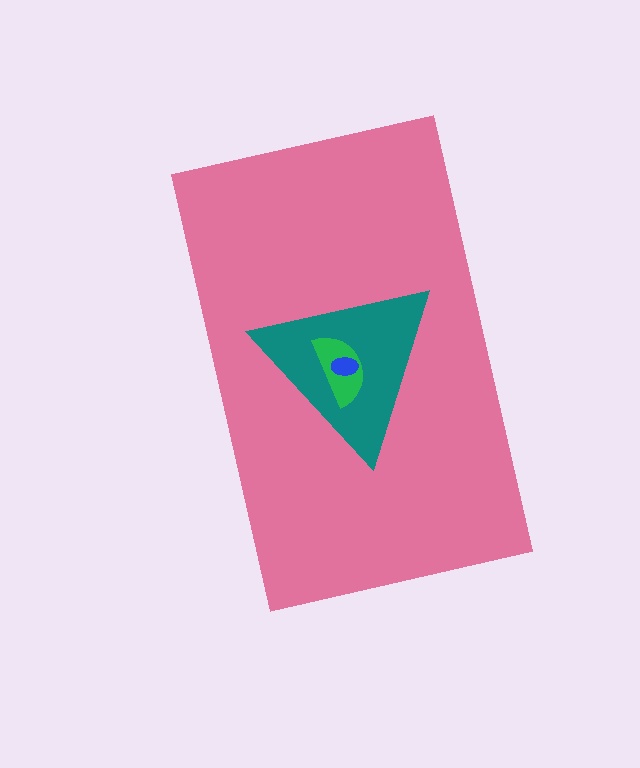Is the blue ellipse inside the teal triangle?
Yes.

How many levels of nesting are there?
4.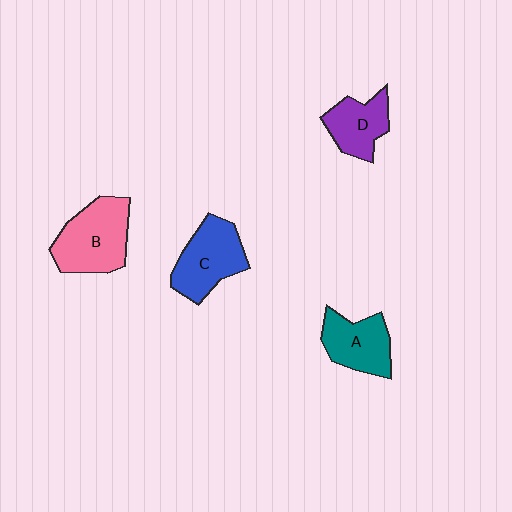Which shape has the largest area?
Shape B (pink).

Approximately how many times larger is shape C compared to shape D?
Approximately 1.3 times.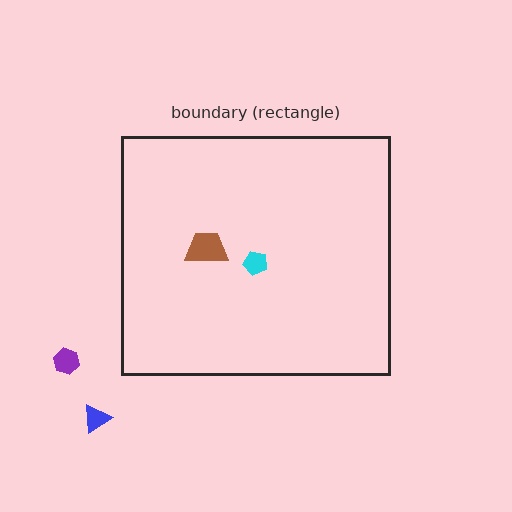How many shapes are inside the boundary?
2 inside, 2 outside.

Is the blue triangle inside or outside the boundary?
Outside.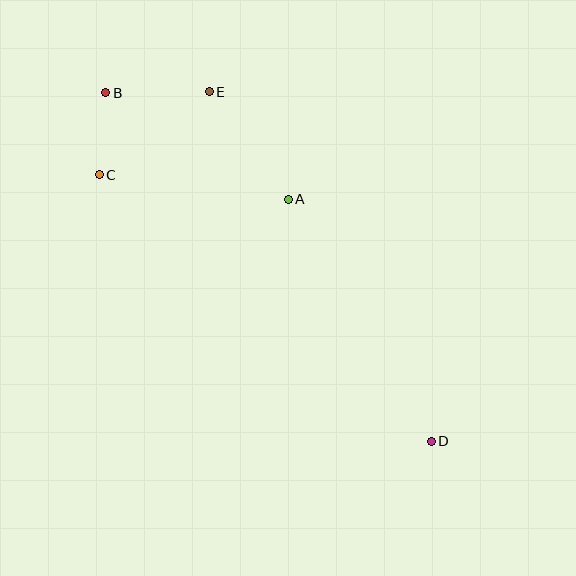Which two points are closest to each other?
Points B and C are closest to each other.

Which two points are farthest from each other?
Points B and D are farthest from each other.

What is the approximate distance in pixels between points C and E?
The distance between C and E is approximately 137 pixels.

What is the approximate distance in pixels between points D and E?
The distance between D and E is approximately 414 pixels.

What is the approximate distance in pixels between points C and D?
The distance between C and D is approximately 426 pixels.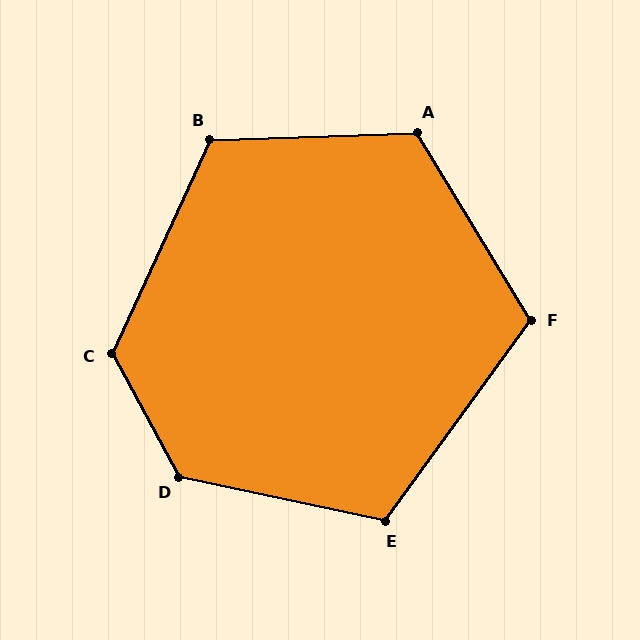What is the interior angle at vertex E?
Approximately 114 degrees (obtuse).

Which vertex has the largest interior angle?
D, at approximately 131 degrees.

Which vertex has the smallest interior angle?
F, at approximately 113 degrees.